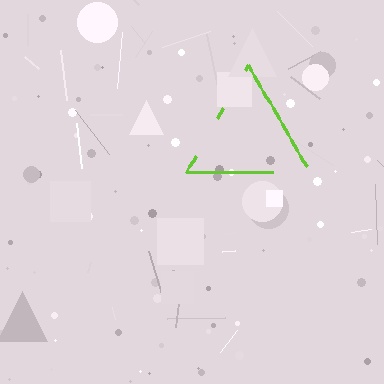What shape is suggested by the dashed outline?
The dashed outline suggests a triangle.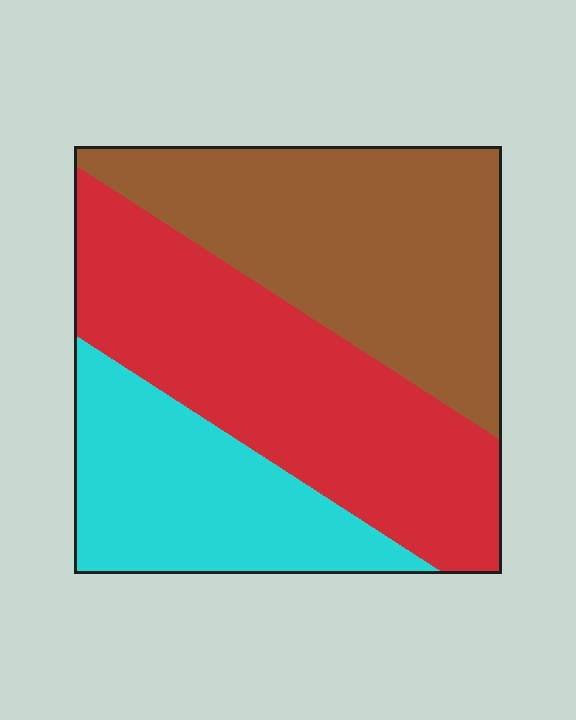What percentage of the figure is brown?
Brown takes up about three eighths (3/8) of the figure.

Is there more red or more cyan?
Red.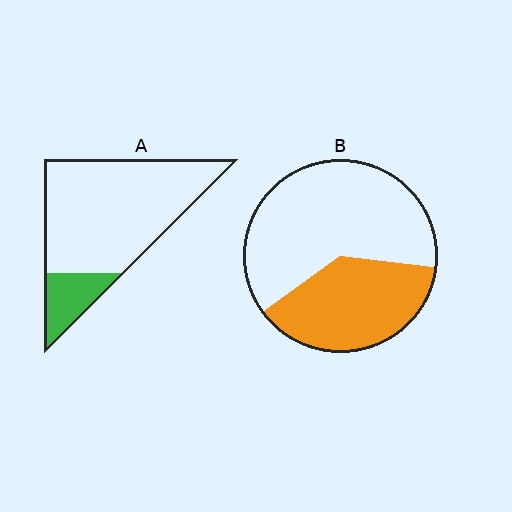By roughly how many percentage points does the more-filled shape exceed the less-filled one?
By roughly 20 percentage points (B over A).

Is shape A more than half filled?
No.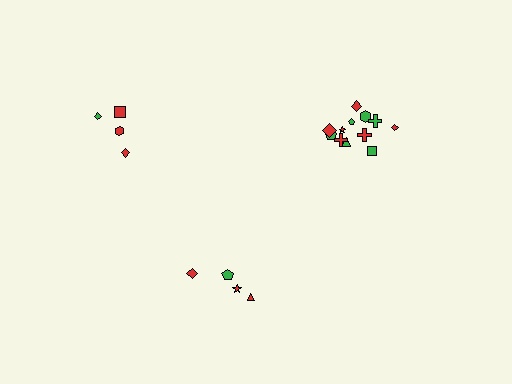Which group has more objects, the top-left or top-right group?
The top-right group.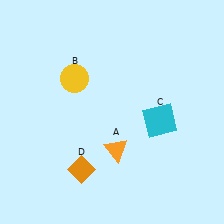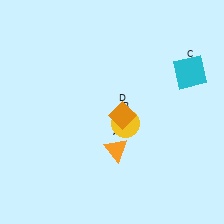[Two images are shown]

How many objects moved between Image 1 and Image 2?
3 objects moved between the two images.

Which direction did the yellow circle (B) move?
The yellow circle (B) moved right.